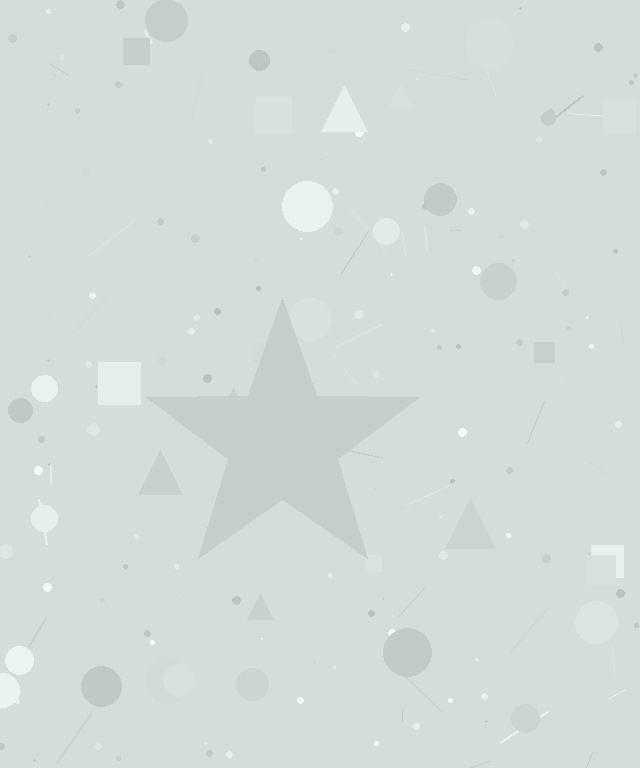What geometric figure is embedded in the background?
A star is embedded in the background.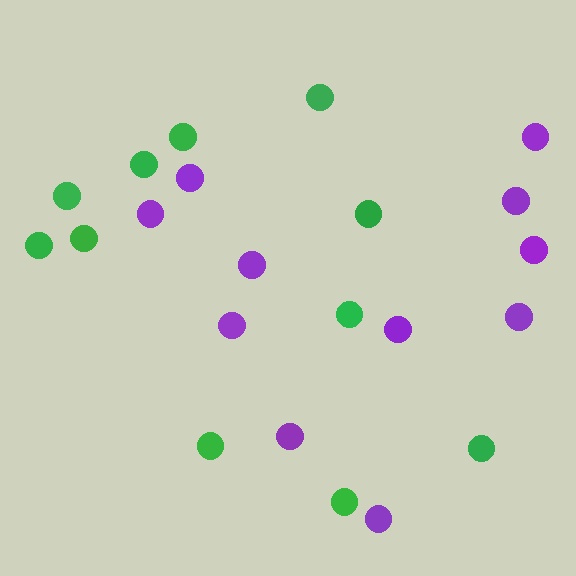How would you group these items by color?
There are 2 groups: one group of purple circles (11) and one group of green circles (11).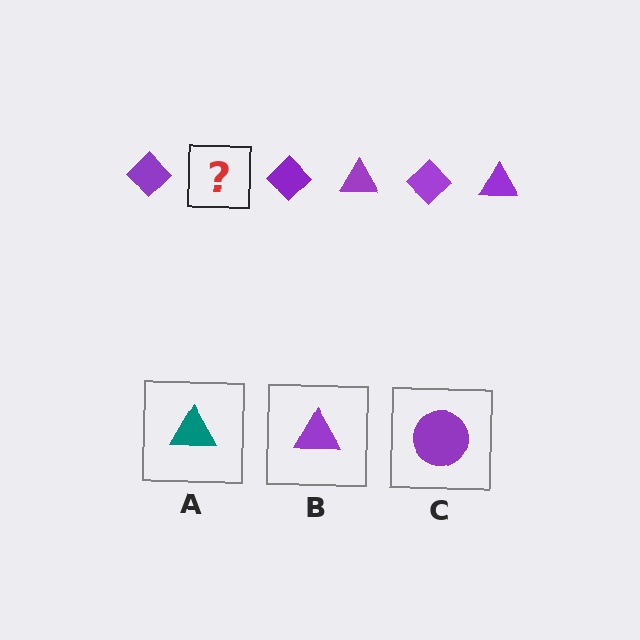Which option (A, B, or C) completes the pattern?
B.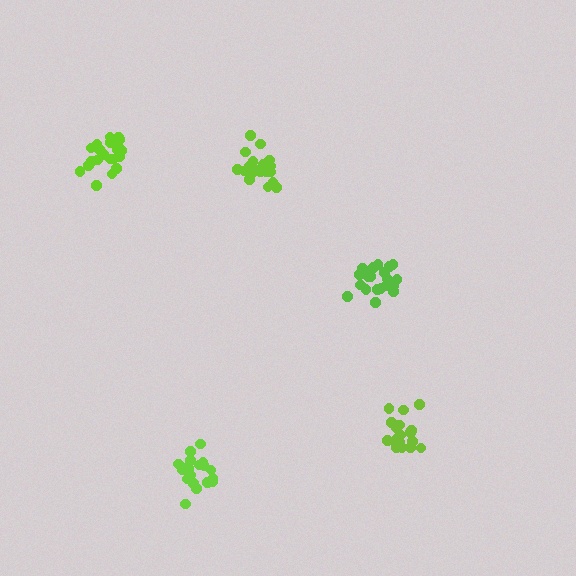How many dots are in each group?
Group 1: 19 dots, Group 2: 21 dots, Group 3: 21 dots, Group 4: 18 dots, Group 5: 20 dots (99 total).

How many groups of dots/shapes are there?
There are 5 groups.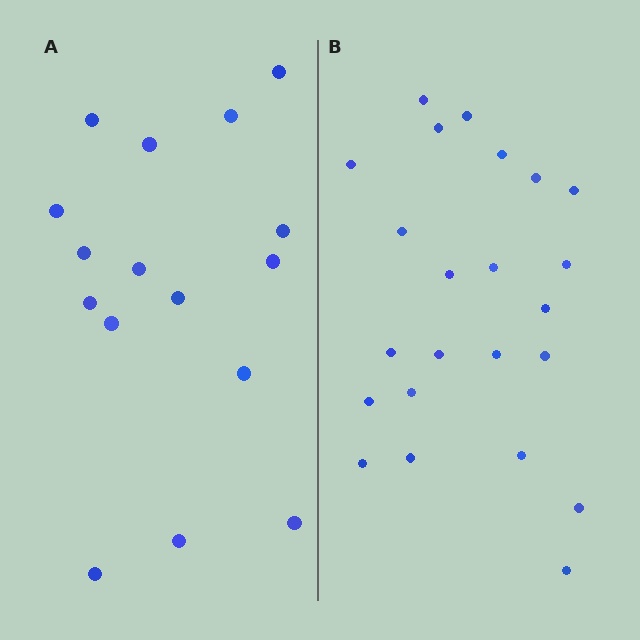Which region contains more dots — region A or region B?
Region B (the right region) has more dots.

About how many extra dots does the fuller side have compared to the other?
Region B has roughly 8 or so more dots than region A.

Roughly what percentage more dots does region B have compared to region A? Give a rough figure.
About 45% more.